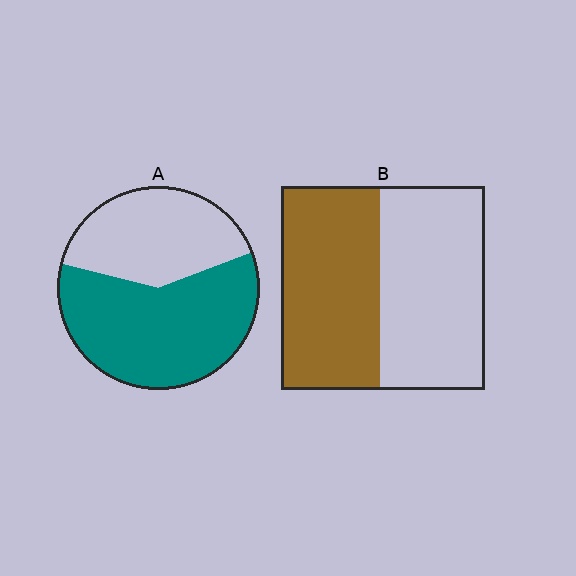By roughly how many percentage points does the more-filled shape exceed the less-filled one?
By roughly 10 percentage points (A over B).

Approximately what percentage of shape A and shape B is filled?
A is approximately 60% and B is approximately 50%.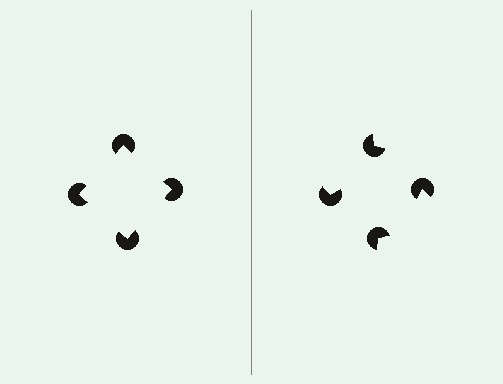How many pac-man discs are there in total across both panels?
8 — 4 on each side.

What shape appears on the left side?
An illusory square.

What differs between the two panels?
The pac-man discs are positioned identically on both sides; only the wedge orientations differ. On the left they align to a square; on the right they are misaligned.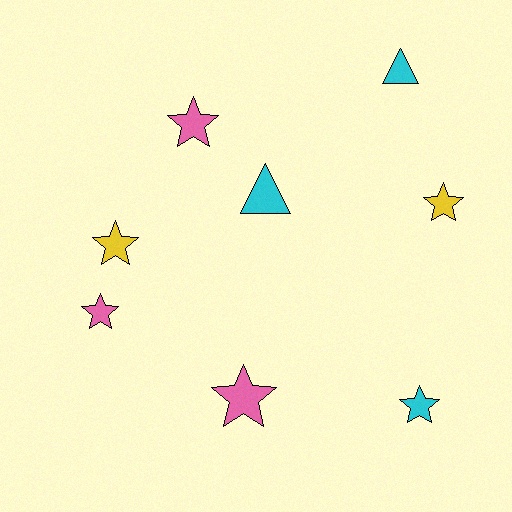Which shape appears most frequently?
Star, with 6 objects.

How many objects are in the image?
There are 8 objects.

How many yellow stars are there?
There are 2 yellow stars.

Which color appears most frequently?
Cyan, with 3 objects.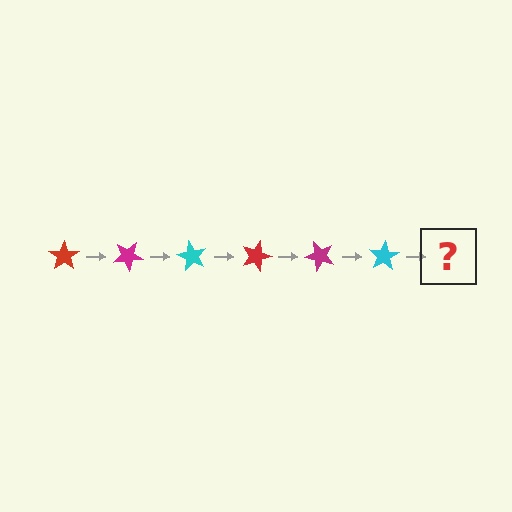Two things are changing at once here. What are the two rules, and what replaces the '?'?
The two rules are that it rotates 30 degrees each step and the color cycles through red, magenta, and cyan. The '?' should be a red star, rotated 180 degrees from the start.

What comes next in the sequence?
The next element should be a red star, rotated 180 degrees from the start.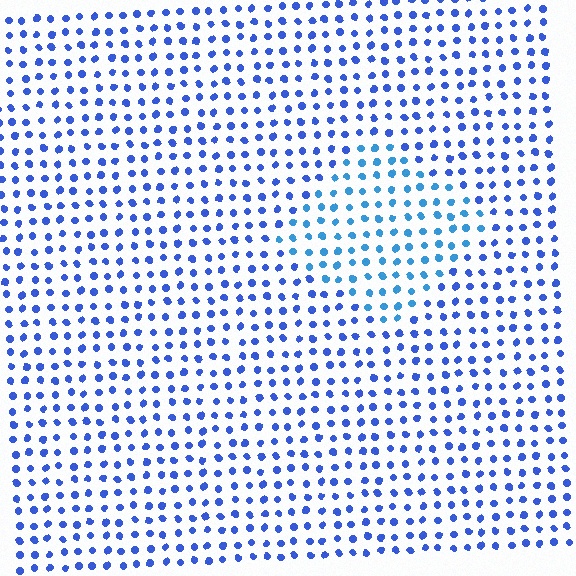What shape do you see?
I see a diamond.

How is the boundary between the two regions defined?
The boundary is defined purely by a slight shift in hue (about 24 degrees). Spacing, size, and orientation are identical on both sides.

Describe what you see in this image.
The image is filled with small blue elements in a uniform arrangement. A diamond-shaped region is visible where the elements are tinted to a slightly different hue, forming a subtle color boundary.